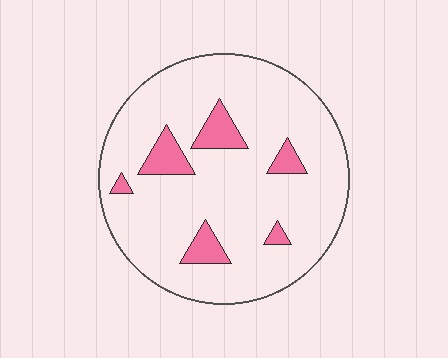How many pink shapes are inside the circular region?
6.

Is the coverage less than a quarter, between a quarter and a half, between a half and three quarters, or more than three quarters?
Less than a quarter.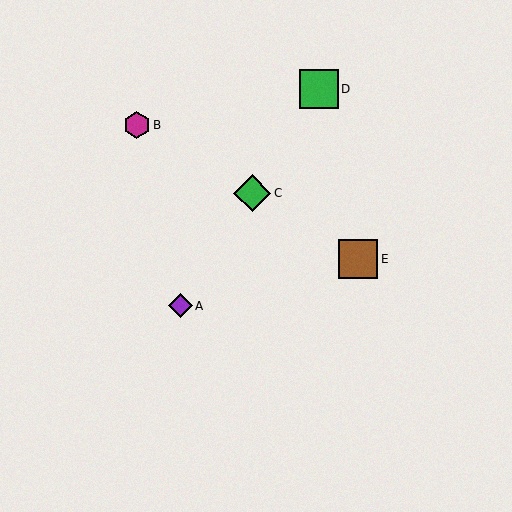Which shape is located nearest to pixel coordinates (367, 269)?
The brown square (labeled E) at (358, 259) is nearest to that location.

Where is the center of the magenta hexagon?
The center of the magenta hexagon is at (137, 125).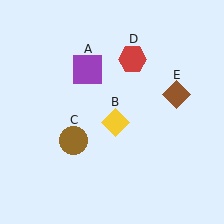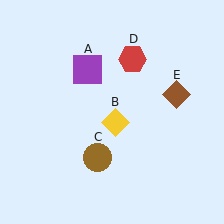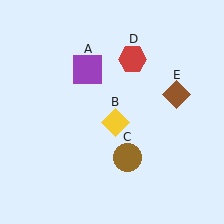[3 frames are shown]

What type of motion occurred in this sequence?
The brown circle (object C) rotated counterclockwise around the center of the scene.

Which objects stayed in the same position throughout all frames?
Purple square (object A) and yellow diamond (object B) and red hexagon (object D) and brown diamond (object E) remained stationary.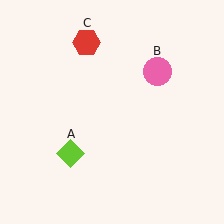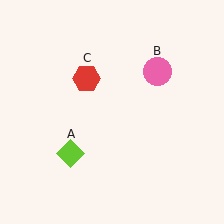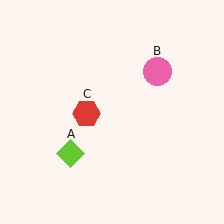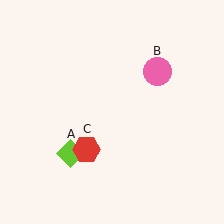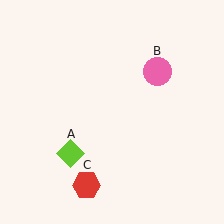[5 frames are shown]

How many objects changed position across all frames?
1 object changed position: red hexagon (object C).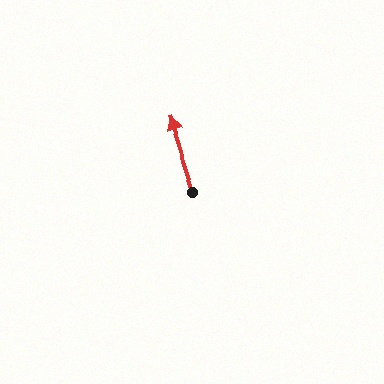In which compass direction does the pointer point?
North.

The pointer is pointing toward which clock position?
Roughly 11 o'clock.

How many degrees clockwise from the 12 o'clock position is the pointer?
Approximately 342 degrees.